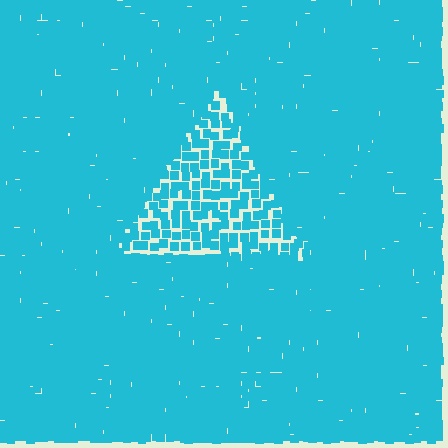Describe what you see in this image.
The image contains small cyan elements arranged at two different densities. A triangle-shaped region is visible where the elements are less densely packed than the surrounding area.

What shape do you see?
I see a triangle.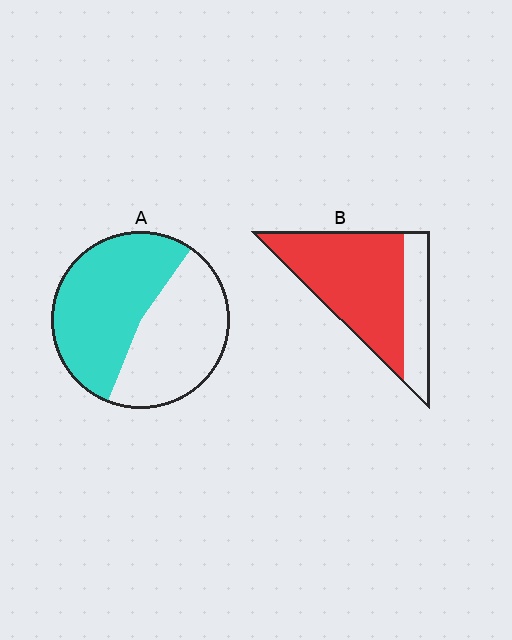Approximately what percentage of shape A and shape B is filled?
A is approximately 55% and B is approximately 75%.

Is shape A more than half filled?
Roughly half.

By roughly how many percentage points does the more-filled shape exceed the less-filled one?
By roughly 20 percentage points (B over A).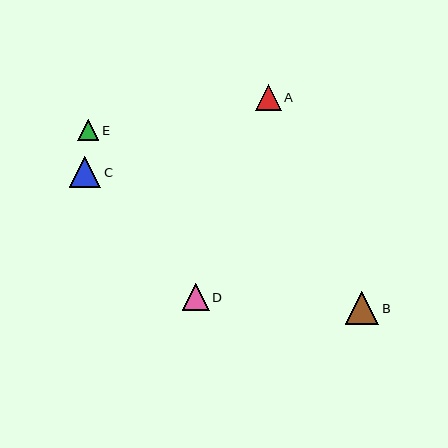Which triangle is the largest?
Triangle B is the largest with a size of approximately 33 pixels.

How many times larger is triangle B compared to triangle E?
Triangle B is approximately 1.6 times the size of triangle E.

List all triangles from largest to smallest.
From largest to smallest: B, C, D, A, E.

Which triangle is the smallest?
Triangle E is the smallest with a size of approximately 21 pixels.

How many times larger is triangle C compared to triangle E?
Triangle C is approximately 1.5 times the size of triangle E.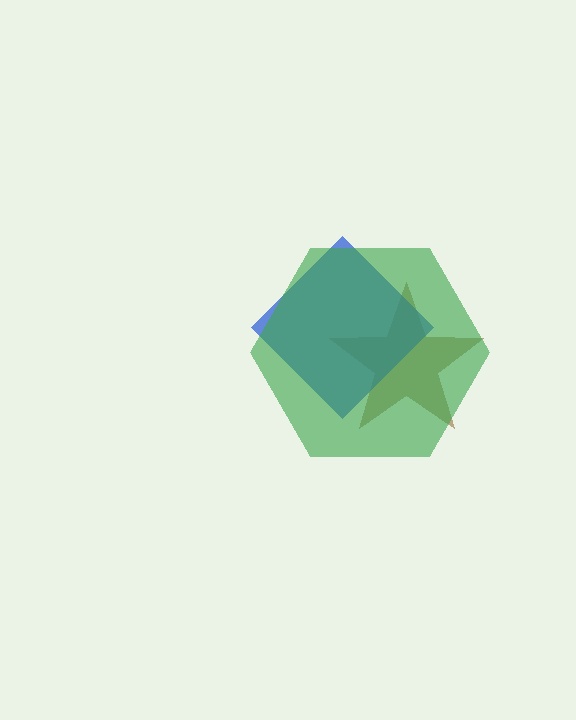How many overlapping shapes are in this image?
There are 3 overlapping shapes in the image.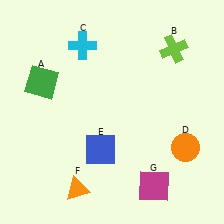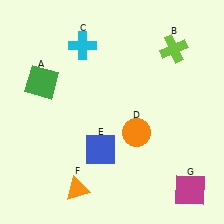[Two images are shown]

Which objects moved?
The objects that moved are: the orange circle (D), the magenta square (G).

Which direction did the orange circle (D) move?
The orange circle (D) moved left.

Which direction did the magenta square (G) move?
The magenta square (G) moved right.